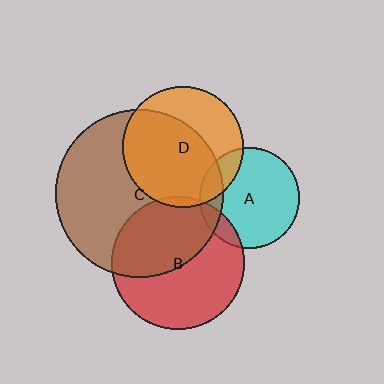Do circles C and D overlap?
Yes.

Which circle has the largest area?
Circle C (brown).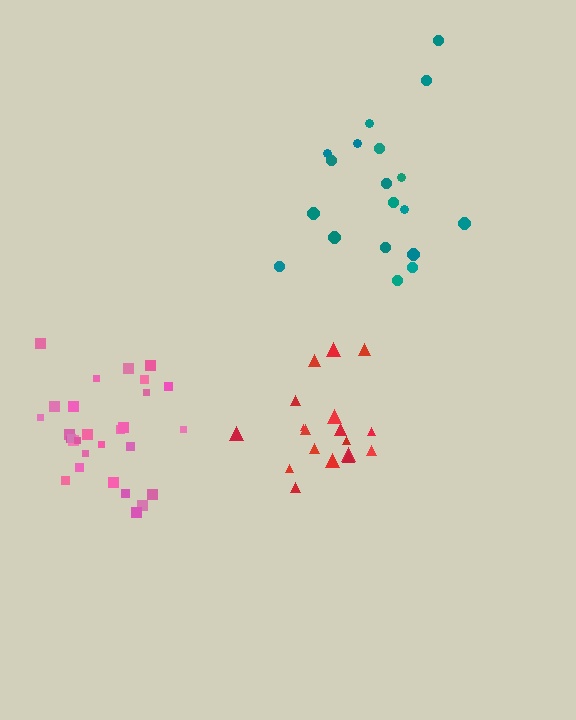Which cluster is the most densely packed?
Red.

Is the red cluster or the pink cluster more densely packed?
Red.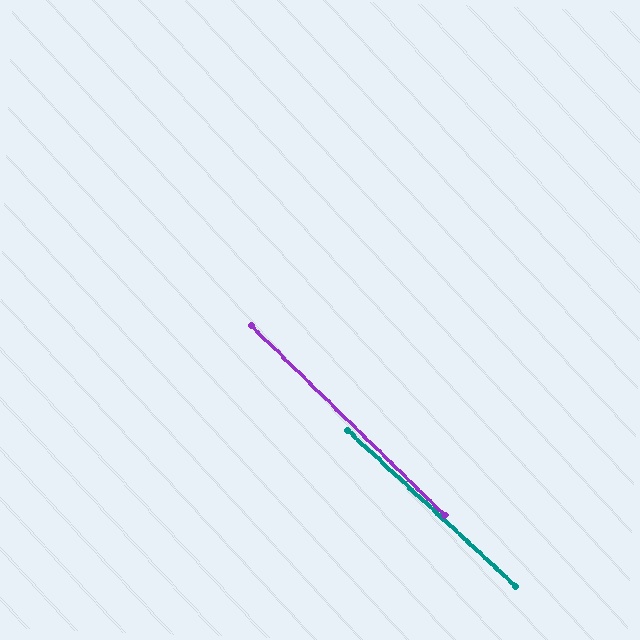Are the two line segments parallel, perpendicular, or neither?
Parallel — their directions differ by only 1.8°.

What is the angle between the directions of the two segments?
Approximately 2 degrees.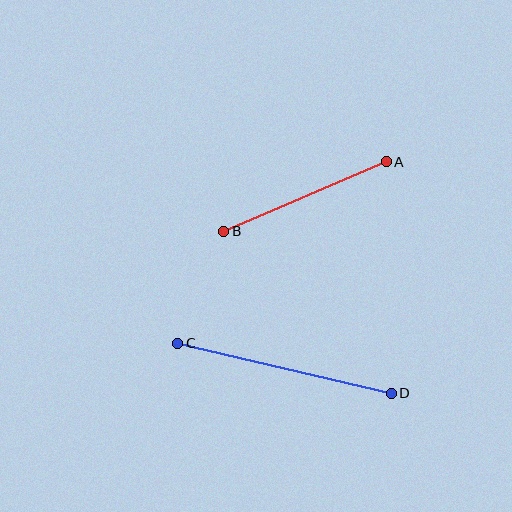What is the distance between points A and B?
The distance is approximately 177 pixels.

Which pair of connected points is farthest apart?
Points C and D are farthest apart.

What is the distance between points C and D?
The distance is approximately 220 pixels.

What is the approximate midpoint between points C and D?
The midpoint is at approximately (285, 368) pixels.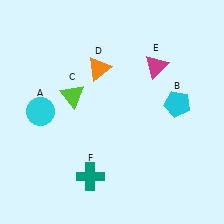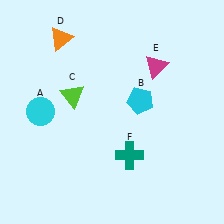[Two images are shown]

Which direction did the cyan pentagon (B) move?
The cyan pentagon (B) moved left.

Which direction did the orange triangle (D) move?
The orange triangle (D) moved left.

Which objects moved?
The objects that moved are: the cyan pentagon (B), the orange triangle (D), the teal cross (F).